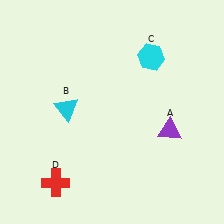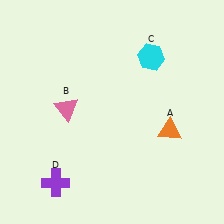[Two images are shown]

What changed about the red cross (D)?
In Image 1, D is red. In Image 2, it changed to purple.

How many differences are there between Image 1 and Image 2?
There are 3 differences between the two images.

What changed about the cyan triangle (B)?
In Image 1, B is cyan. In Image 2, it changed to pink.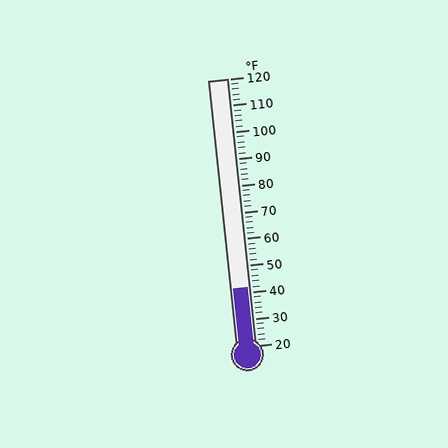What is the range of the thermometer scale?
The thermometer scale ranges from 20°F to 120°F.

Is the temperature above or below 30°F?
The temperature is above 30°F.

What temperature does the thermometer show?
The thermometer shows approximately 42°F.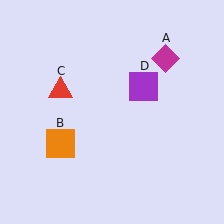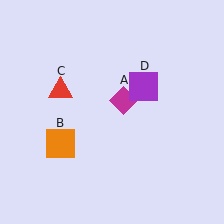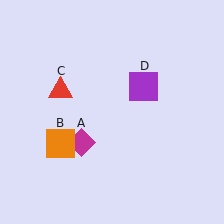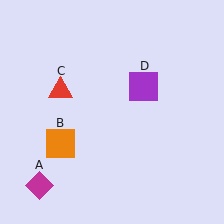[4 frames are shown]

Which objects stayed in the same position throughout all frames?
Orange square (object B) and red triangle (object C) and purple square (object D) remained stationary.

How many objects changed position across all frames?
1 object changed position: magenta diamond (object A).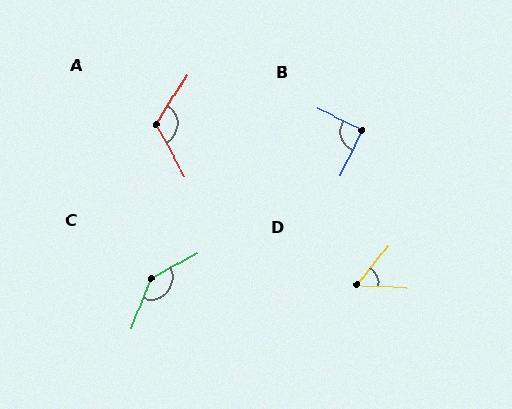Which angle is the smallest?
D, at approximately 54 degrees.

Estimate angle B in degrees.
Approximately 91 degrees.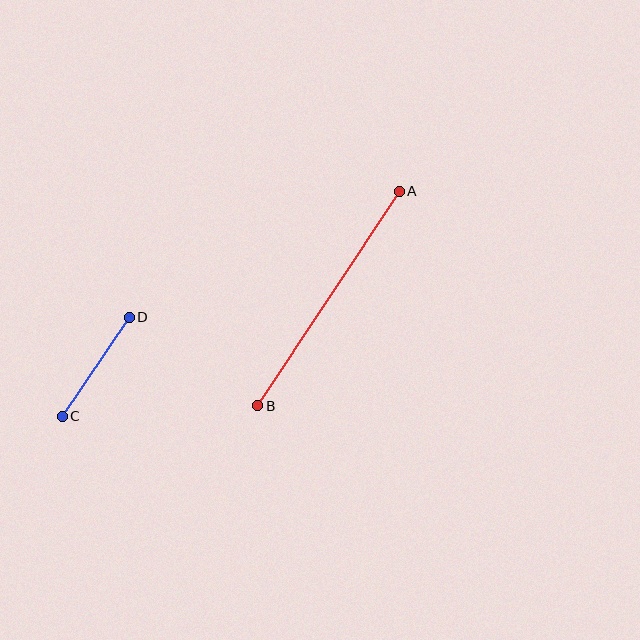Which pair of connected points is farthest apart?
Points A and B are farthest apart.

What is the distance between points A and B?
The distance is approximately 257 pixels.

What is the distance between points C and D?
The distance is approximately 119 pixels.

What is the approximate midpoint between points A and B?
The midpoint is at approximately (329, 298) pixels.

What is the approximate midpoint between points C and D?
The midpoint is at approximately (96, 366) pixels.